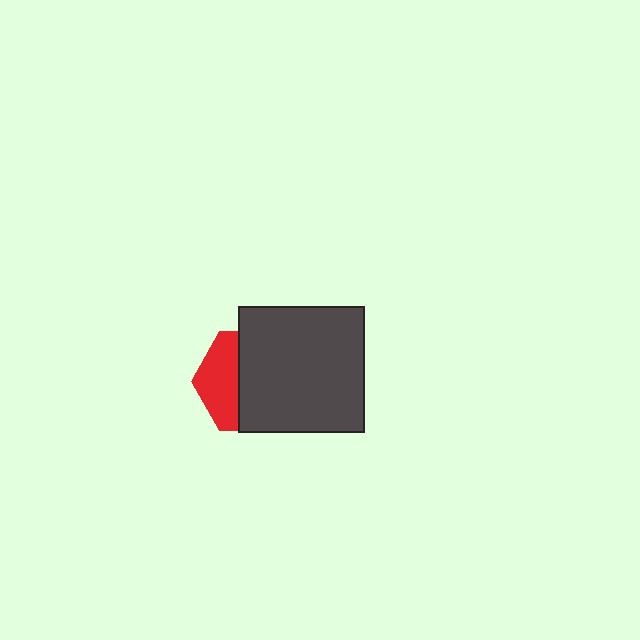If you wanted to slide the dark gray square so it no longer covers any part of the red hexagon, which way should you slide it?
Slide it right — that is the most direct way to separate the two shapes.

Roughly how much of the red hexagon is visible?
A small part of it is visible (roughly 38%).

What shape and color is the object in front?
The object in front is a dark gray square.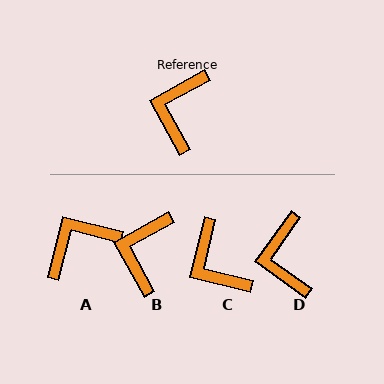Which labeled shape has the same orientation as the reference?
B.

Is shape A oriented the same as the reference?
No, it is off by about 43 degrees.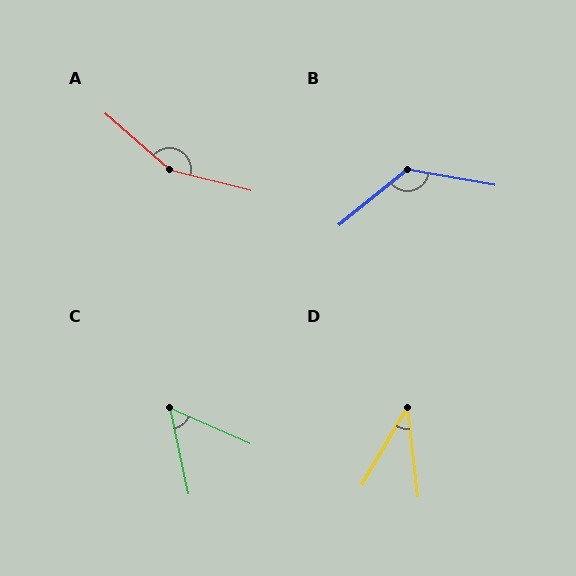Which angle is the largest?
A, at approximately 153 degrees.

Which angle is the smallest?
D, at approximately 37 degrees.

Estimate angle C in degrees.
Approximately 54 degrees.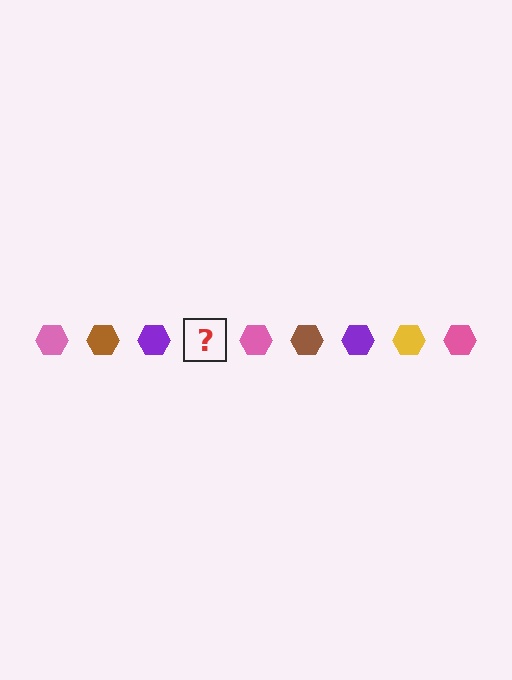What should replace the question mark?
The question mark should be replaced with a yellow hexagon.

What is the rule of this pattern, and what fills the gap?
The rule is that the pattern cycles through pink, brown, purple, yellow hexagons. The gap should be filled with a yellow hexagon.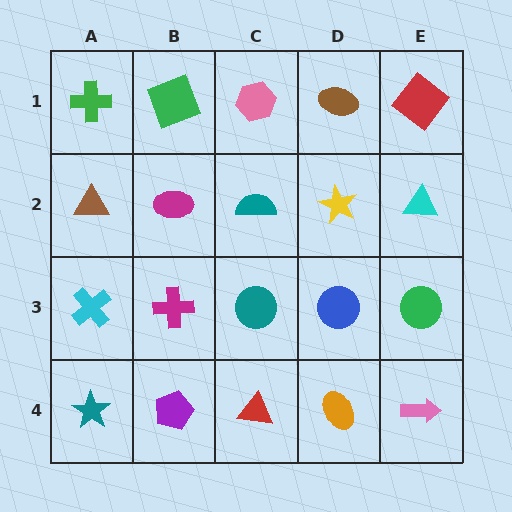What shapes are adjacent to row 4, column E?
A green circle (row 3, column E), an orange ellipse (row 4, column D).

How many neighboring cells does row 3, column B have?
4.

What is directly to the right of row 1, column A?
A green square.